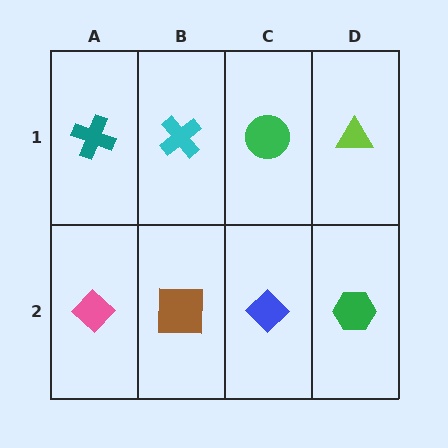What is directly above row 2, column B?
A cyan cross.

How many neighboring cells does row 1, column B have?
3.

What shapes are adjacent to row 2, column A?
A teal cross (row 1, column A), a brown square (row 2, column B).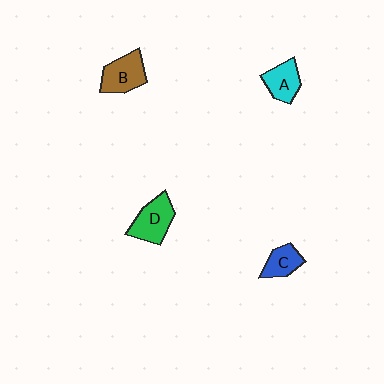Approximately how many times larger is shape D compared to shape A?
Approximately 1.3 times.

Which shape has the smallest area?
Shape C (blue).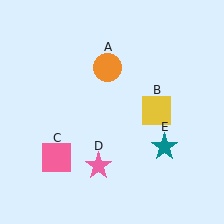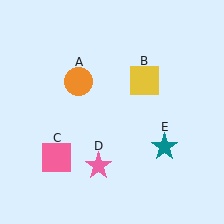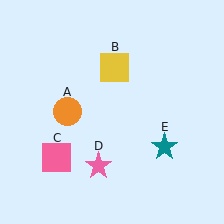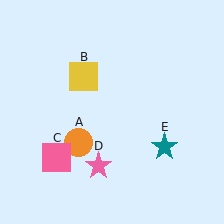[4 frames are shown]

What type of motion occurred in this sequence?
The orange circle (object A), yellow square (object B) rotated counterclockwise around the center of the scene.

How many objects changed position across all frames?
2 objects changed position: orange circle (object A), yellow square (object B).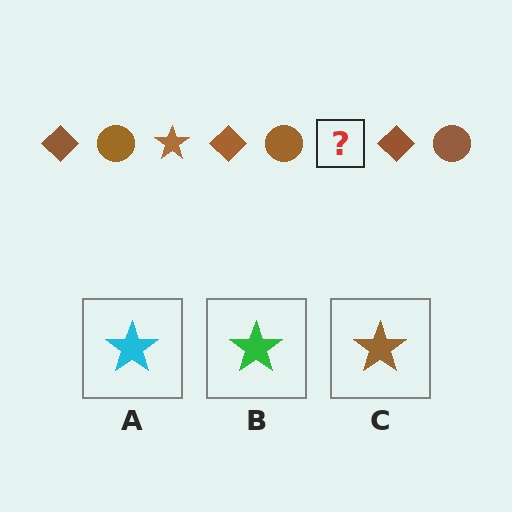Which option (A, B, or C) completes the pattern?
C.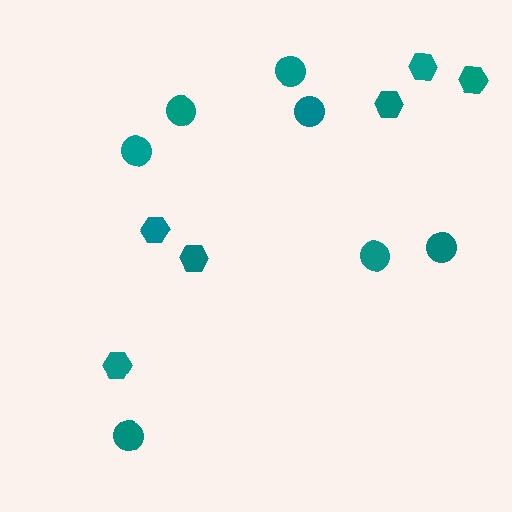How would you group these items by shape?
There are 2 groups: one group of circles (7) and one group of hexagons (6).